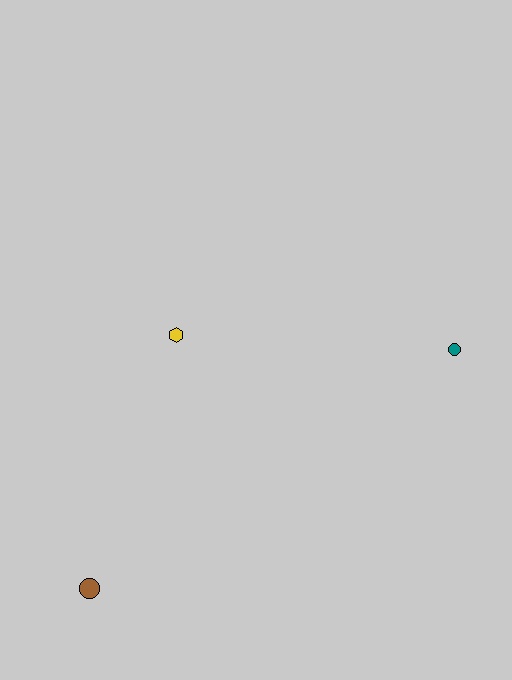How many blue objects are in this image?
There are no blue objects.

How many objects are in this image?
There are 3 objects.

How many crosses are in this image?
There are no crosses.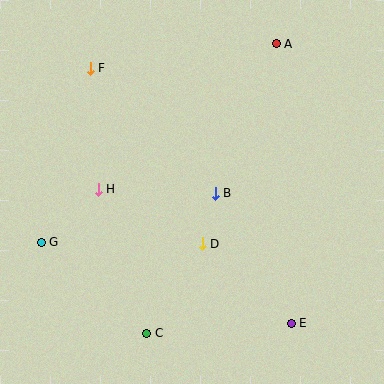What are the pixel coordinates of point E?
Point E is at (291, 323).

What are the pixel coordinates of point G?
Point G is at (41, 242).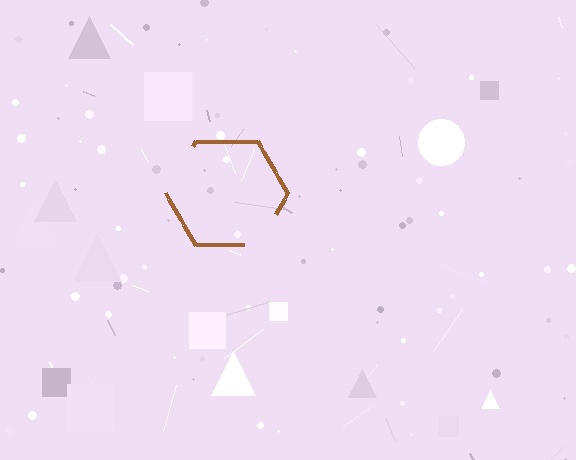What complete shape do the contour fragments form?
The contour fragments form a hexagon.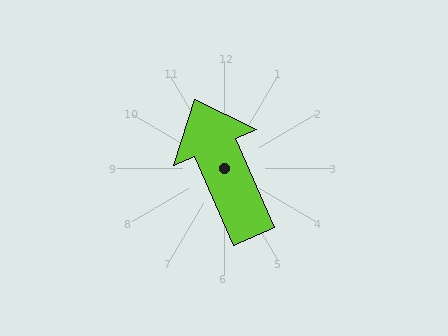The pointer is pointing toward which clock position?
Roughly 11 o'clock.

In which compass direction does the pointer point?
Northwest.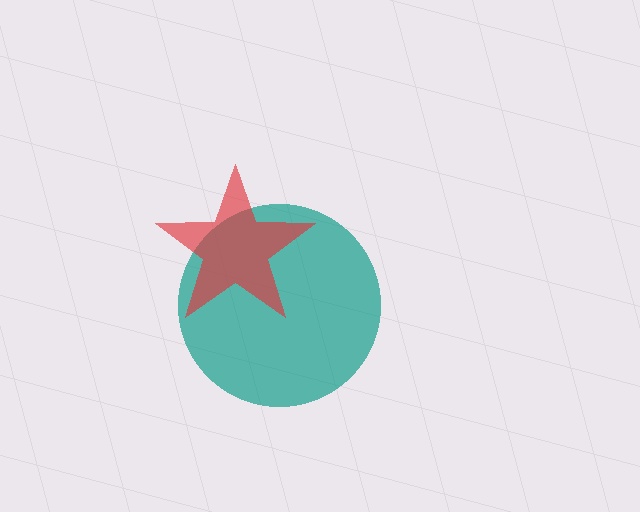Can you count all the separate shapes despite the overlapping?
Yes, there are 2 separate shapes.